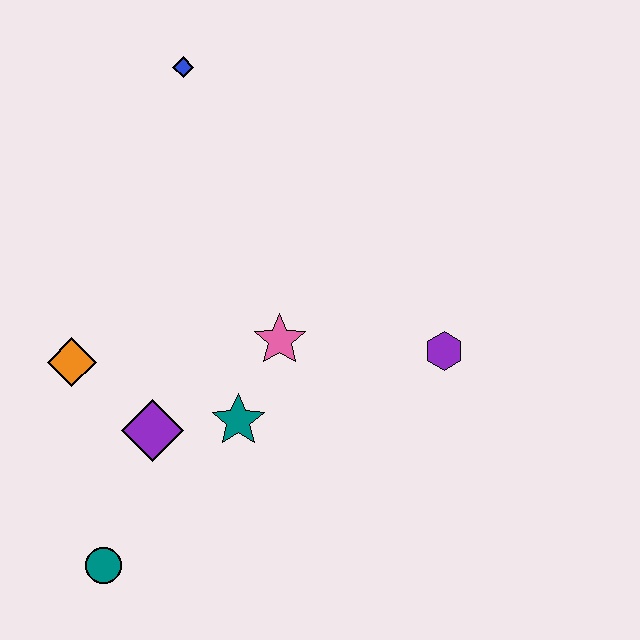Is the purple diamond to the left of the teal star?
Yes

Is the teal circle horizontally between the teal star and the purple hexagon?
No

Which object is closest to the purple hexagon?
The pink star is closest to the purple hexagon.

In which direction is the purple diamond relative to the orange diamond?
The purple diamond is to the right of the orange diamond.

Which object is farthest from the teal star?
The blue diamond is farthest from the teal star.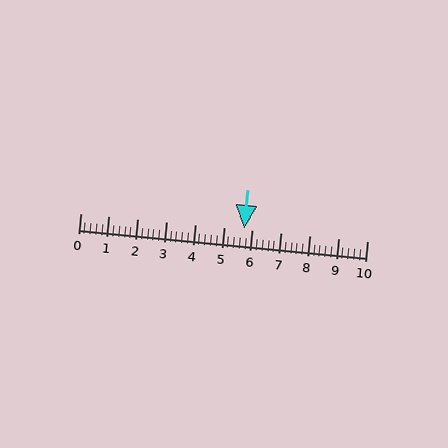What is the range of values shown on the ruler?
The ruler shows values from 0 to 10.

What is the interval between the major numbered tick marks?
The major tick marks are spaced 1 units apart.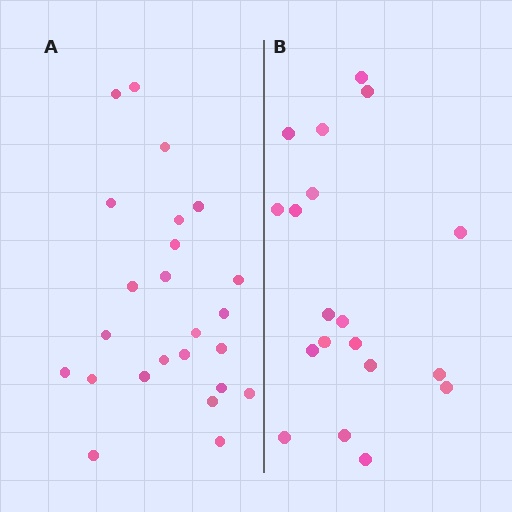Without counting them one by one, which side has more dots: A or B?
Region A (the left region) has more dots.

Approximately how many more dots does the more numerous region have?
Region A has about 5 more dots than region B.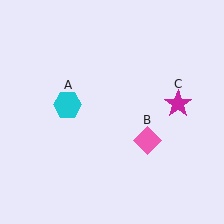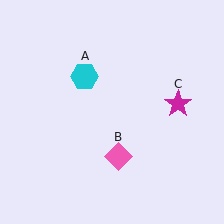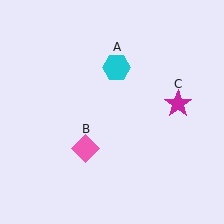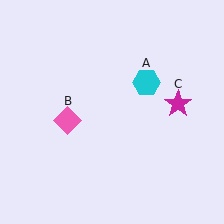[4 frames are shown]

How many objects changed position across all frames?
2 objects changed position: cyan hexagon (object A), pink diamond (object B).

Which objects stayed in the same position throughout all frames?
Magenta star (object C) remained stationary.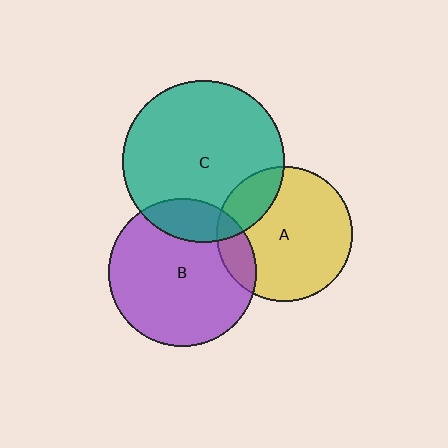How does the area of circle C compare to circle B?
Approximately 1.2 times.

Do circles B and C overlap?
Yes.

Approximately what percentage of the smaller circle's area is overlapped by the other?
Approximately 20%.